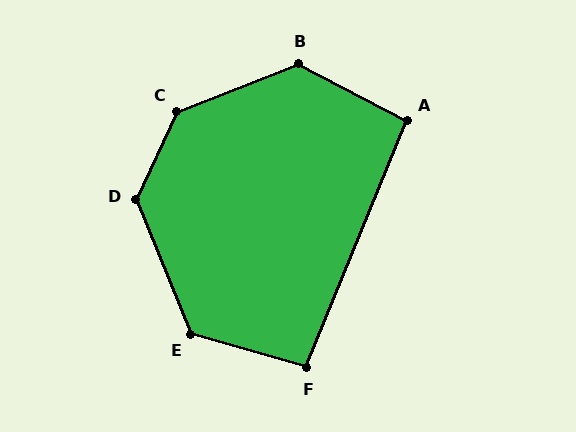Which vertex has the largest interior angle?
C, at approximately 136 degrees.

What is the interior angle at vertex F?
Approximately 96 degrees (obtuse).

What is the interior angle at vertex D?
Approximately 133 degrees (obtuse).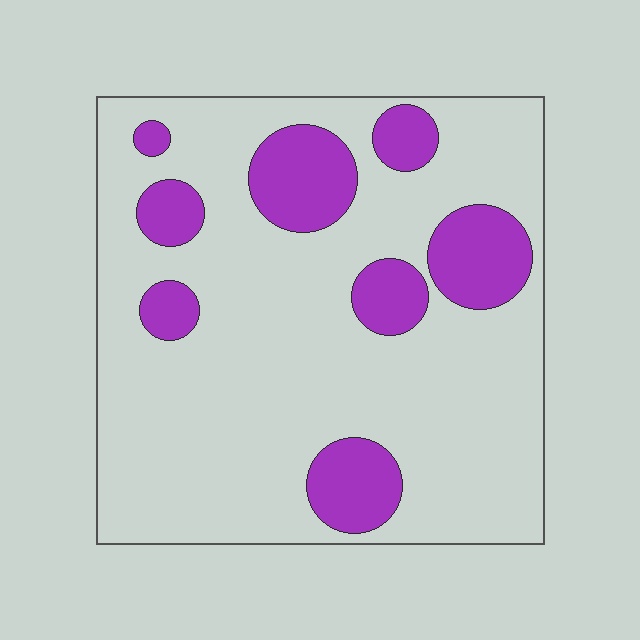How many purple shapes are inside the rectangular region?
8.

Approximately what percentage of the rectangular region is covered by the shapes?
Approximately 20%.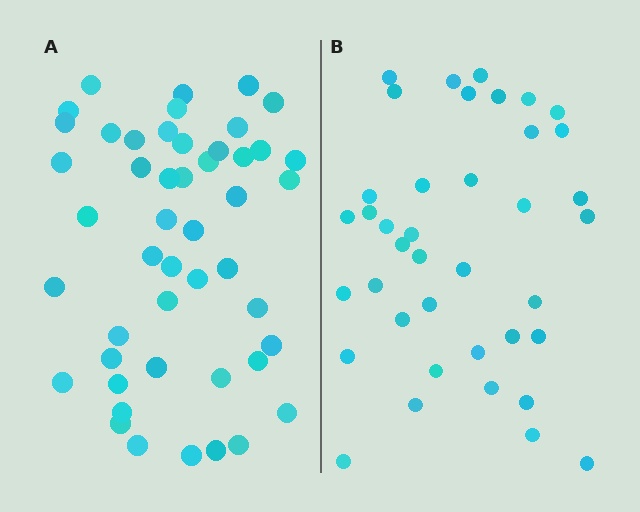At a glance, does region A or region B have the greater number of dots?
Region A (the left region) has more dots.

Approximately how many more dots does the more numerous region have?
Region A has roughly 8 or so more dots than region B.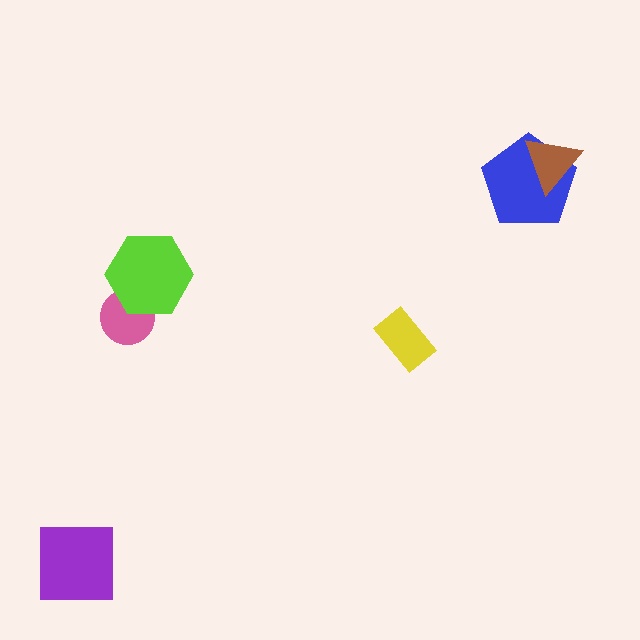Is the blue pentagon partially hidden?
Yes, it is partially covered by another shape.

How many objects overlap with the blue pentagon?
1 object overlaps with the blue pentagon.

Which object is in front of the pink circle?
The lime hexagon is in front of the pink circle.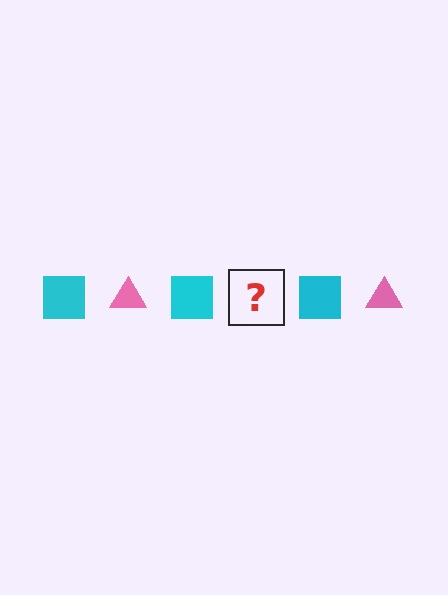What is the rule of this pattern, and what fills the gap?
The rule is that the pattern alternates between cyan square and pink triangle. The gap should be filled with a pink triangle.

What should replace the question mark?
The question mark should be replaced with a pink triangle.